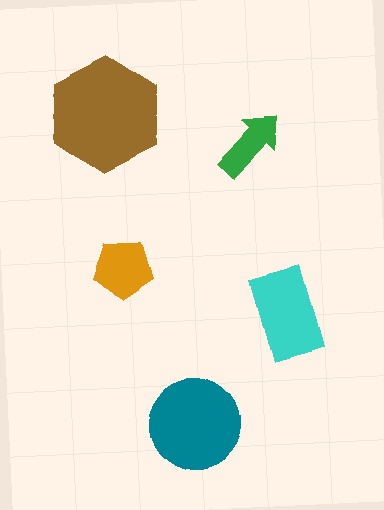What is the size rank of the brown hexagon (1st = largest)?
1st.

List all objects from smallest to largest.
The green arrow, the orange pentagon, the cyan rectangle, the teal circle, the brown hexagon.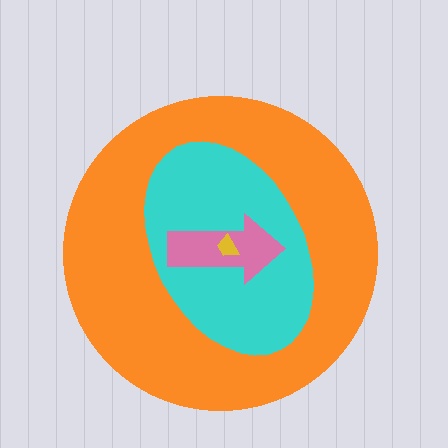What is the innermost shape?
The yellow trapezoid.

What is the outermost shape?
The orange circle.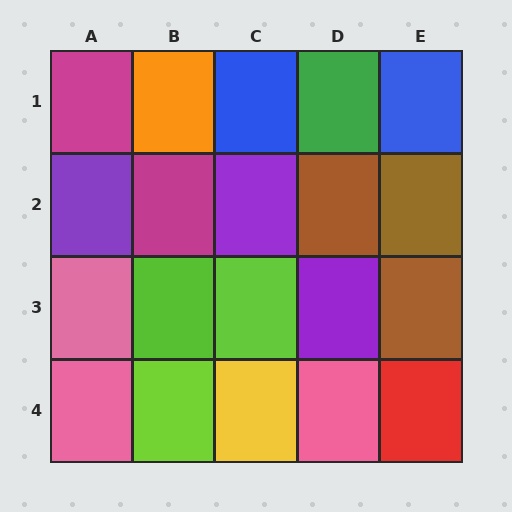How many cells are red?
1 cell is red.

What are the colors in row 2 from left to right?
Purple, magenta, purple, brown, brown.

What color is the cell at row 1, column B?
Orange.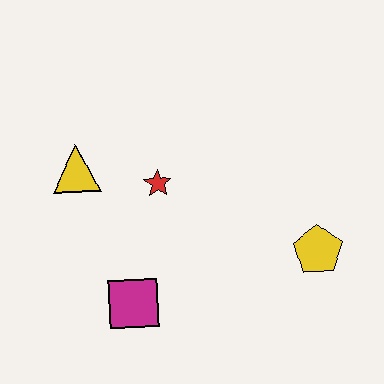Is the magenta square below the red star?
Yes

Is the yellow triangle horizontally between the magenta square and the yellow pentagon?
No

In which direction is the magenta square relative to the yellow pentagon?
The magenta square is to the left of the yellow pentagon.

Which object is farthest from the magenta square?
The yellow pentagon is farthest from the magenta square.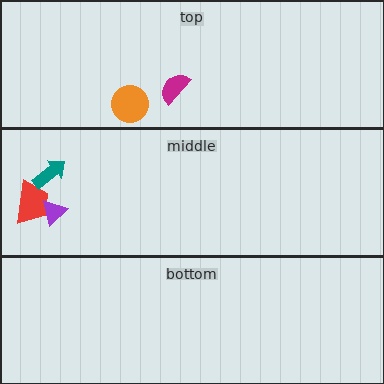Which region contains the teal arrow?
The middle region.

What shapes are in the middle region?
The red trapezoid, the teal arrow, the purple triangle.